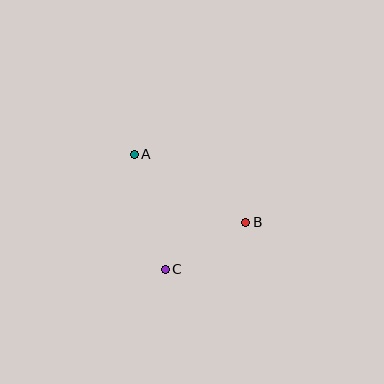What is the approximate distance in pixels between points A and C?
The distance between A and C is approximately 119 pixels.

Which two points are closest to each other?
Points B and C are closest to each other.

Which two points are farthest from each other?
Points A and B are farthest from each other.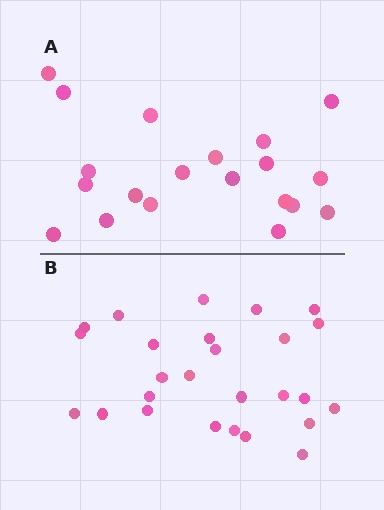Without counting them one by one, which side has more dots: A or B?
Region B (the bottom region) has more dots.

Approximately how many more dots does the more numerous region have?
Region B has about 6 more dots than region A.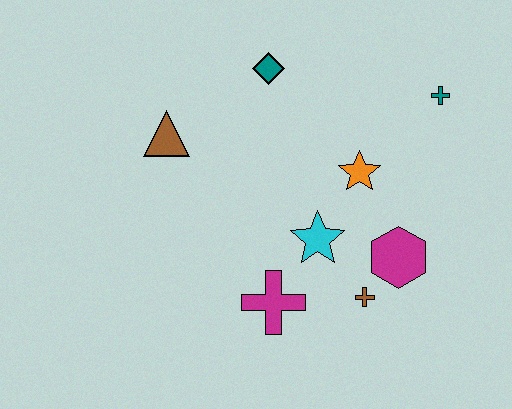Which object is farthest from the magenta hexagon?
The brown triangle is farthest from the magenta hexagon.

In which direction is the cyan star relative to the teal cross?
The cyan star is below the teal cross.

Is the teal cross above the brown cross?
Yes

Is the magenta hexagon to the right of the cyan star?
Yes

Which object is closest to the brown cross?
The magenta hexagon is closest to the brown cross.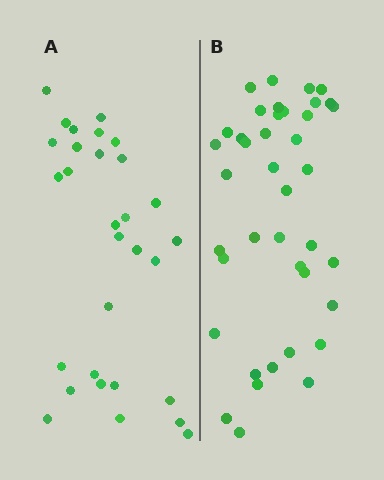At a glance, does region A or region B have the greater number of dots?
Region B (the right region) has more dots.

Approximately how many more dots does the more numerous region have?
Region B has roughly 10 or so more dots than region A.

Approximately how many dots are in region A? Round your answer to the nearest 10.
About 30 dots.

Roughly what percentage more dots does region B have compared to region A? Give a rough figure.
About 35% more.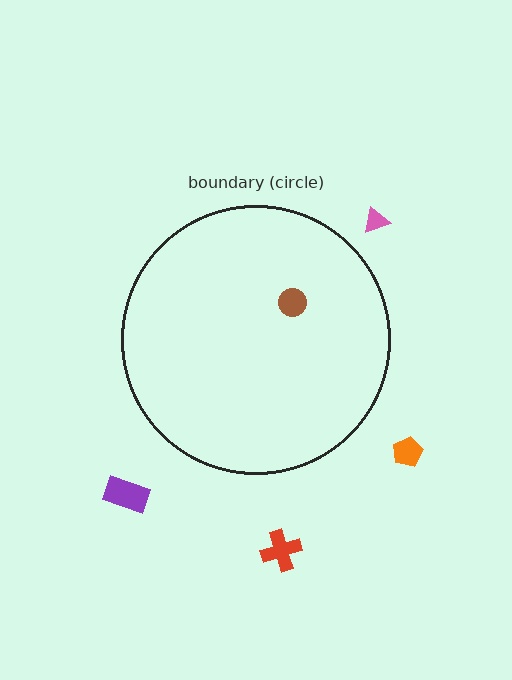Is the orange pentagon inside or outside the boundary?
Outside.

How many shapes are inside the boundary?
1 inside, 4 outside.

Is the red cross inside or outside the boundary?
Outside.